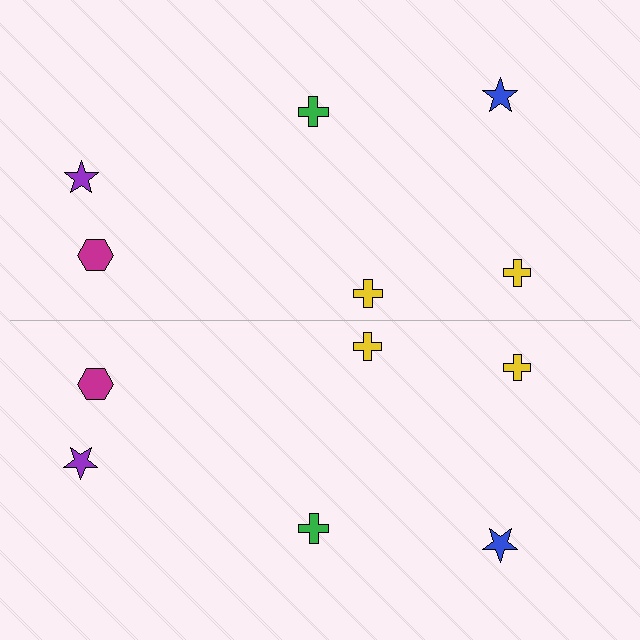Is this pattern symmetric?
Yes, this pattern has bilateral (reflection) symmetry.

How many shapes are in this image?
There are 12 shapes in this image.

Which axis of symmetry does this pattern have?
The pattern has a horizontal axis of symmetry running through the center of the image.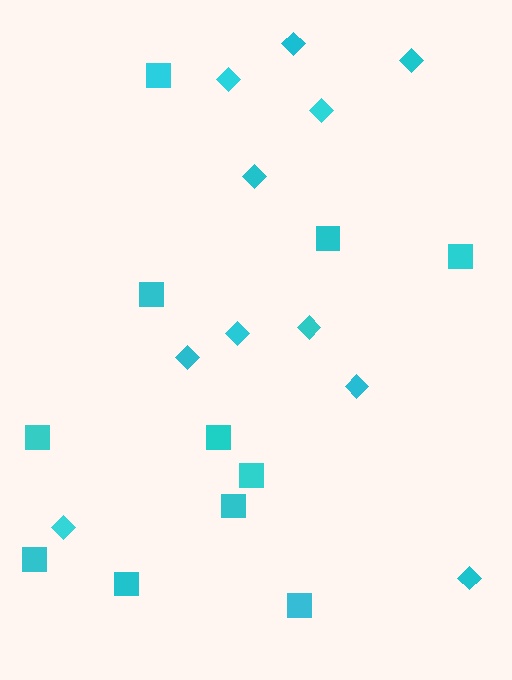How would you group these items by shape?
There are 2 groups: one group of diamonds (11) and one group of squares (11).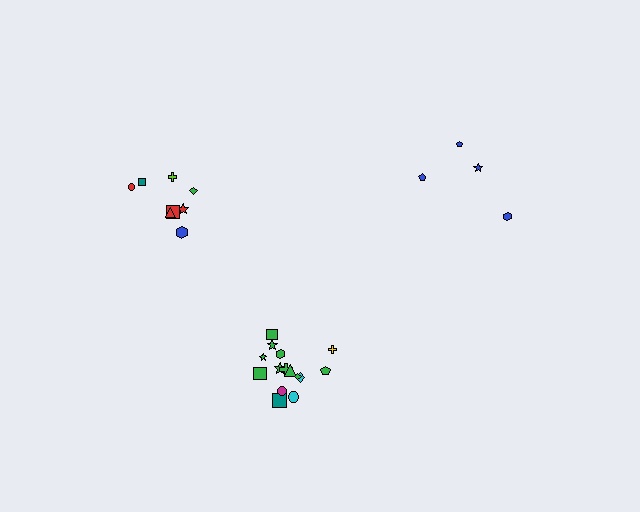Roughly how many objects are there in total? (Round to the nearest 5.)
Roughly 25 objects in total.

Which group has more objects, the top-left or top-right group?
The top-left group.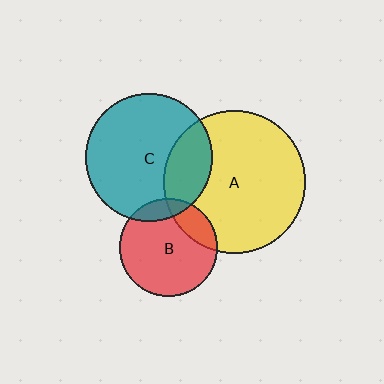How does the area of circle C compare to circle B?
Approximately 1.7 times.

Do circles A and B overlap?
Yes.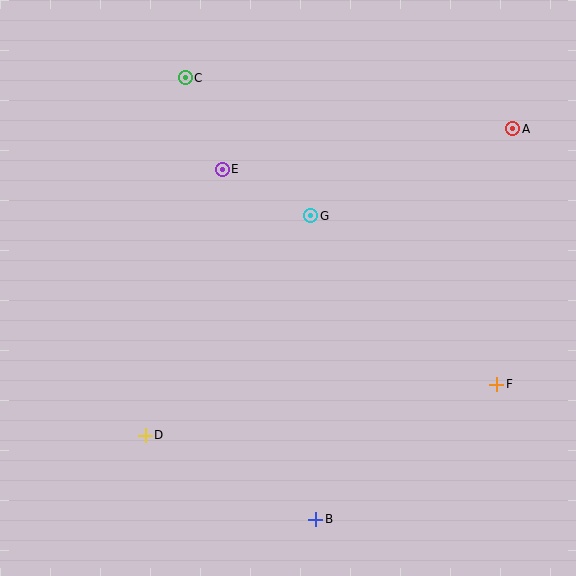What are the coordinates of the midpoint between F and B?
The midpoint between F and B is at (406, 452).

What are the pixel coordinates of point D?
Point D is at (145, 435).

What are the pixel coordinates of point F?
Point F is at (497, 384).